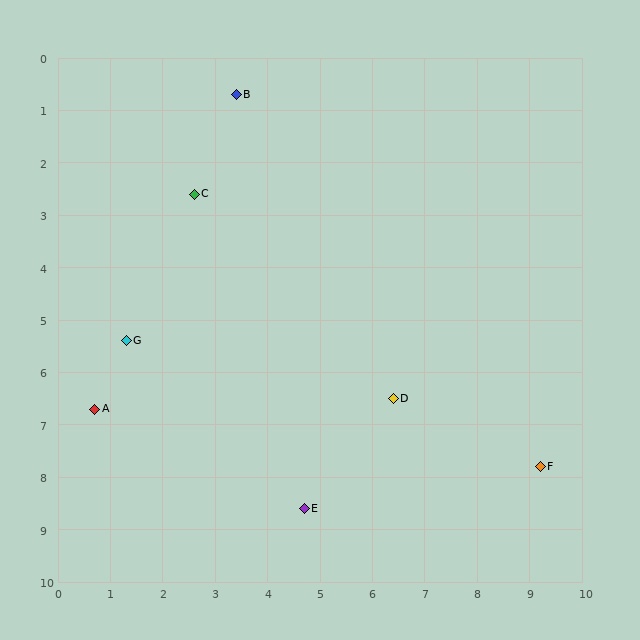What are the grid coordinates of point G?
Point G is at approximately (1.3, 5.4).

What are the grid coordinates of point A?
Point A is at approximately (0.7, 6.7).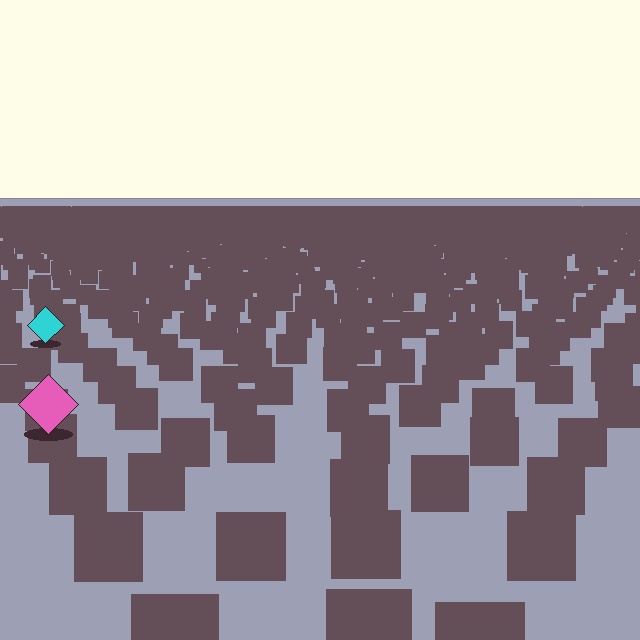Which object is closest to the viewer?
The pink diamond is closest. The texture marks near it are larger and more spread out.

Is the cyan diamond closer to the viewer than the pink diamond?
No. The pink diamond is closer — you can tell from the texture gradient: the ground texture is coarser near it.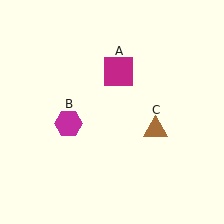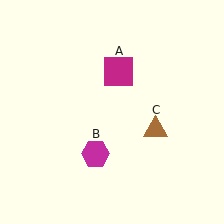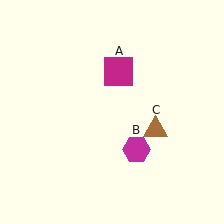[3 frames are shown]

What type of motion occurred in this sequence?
The magenta hexagon (object B) rotated counterclockwise around the center of the scene.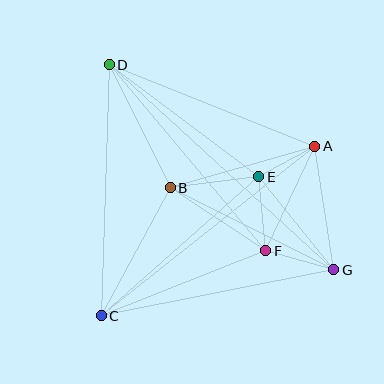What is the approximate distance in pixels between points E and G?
The distance between E and G is approximately 120 pixels.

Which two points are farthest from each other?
Points D and G are farthest from each other.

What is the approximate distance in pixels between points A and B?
The distance between A and B is approximately 150 pixels.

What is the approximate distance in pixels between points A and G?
The distance between A and G is approximately 125 pixels.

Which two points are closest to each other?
Points A and E are closest to each other.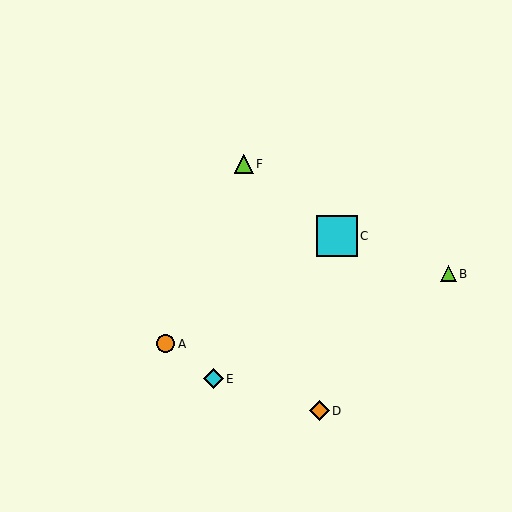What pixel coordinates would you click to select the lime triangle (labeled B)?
Click at (448, 274) to select the lime triangle B.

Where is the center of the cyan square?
The center of the cyan square is at (337, 236).